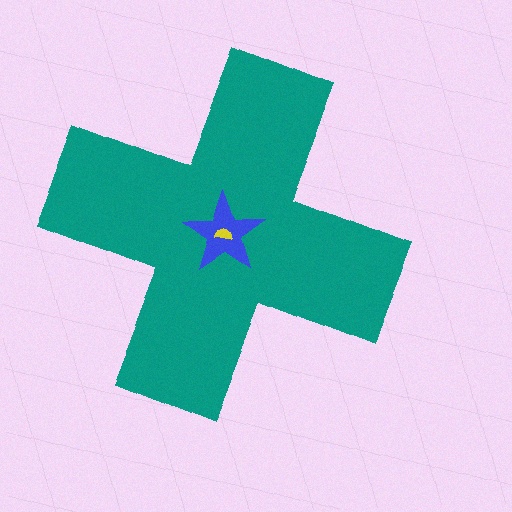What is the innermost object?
The yellow semicircle.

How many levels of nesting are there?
3.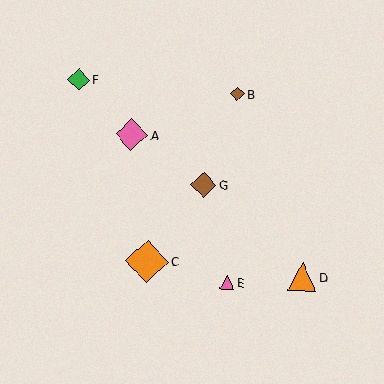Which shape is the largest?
The orange diamond (labeled C) is the largest.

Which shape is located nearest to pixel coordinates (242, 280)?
The pink triangle (labeled E) at (227, 283) is nearest to that location.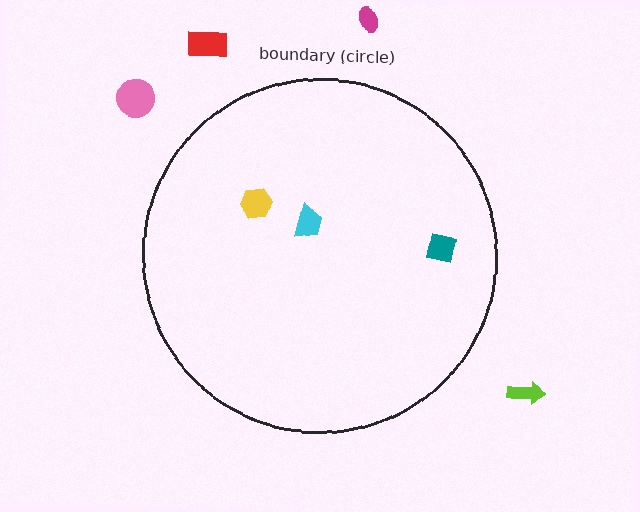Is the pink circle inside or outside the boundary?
Outside.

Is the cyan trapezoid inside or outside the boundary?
Inside.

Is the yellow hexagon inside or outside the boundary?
Inside.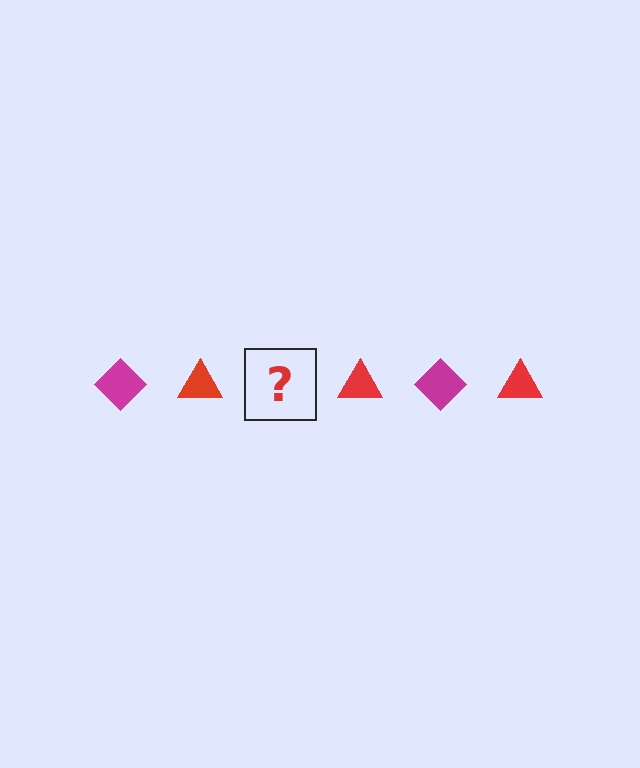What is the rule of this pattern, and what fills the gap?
The rule is that the pattern alternates between magenta diamond and red triangle. The gap should be filled with a magenta diamond.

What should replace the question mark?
The question mark should be replaced with a magenta diamond.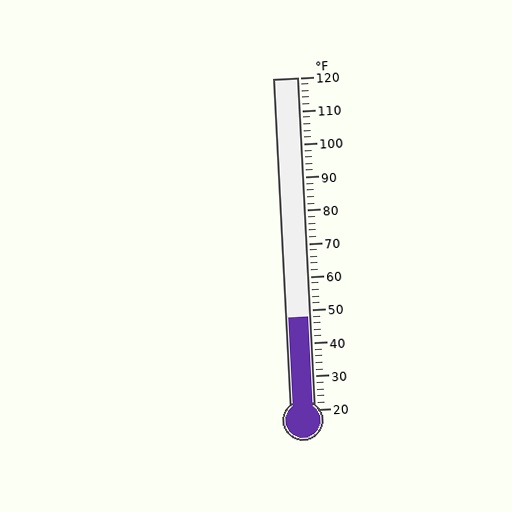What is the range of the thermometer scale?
The thermometer scale ranges from 20°F to 120°F.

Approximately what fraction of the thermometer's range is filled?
The thermometer is filled to approximately 30% of its range.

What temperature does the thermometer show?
The thermometer shows approximately 48°F.